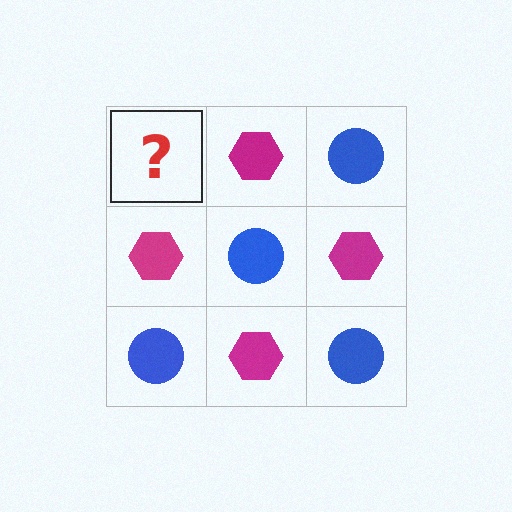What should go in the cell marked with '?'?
The missing cell should contain a blue circle.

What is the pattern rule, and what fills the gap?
The rule is that it alternates blue circle and magenta hexagon in a checkerboard pattern. The gap should be filled with a blue circle.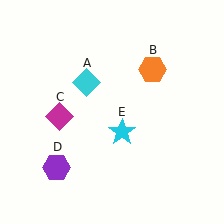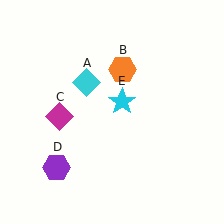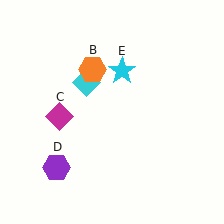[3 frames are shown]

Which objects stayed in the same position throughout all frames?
Cyan diamond (object A) and magenta diamond (object C) and purple hexagon (object D) remained stationary.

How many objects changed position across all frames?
2 objects changed position: orange hexagon (object B), cyan star (object E).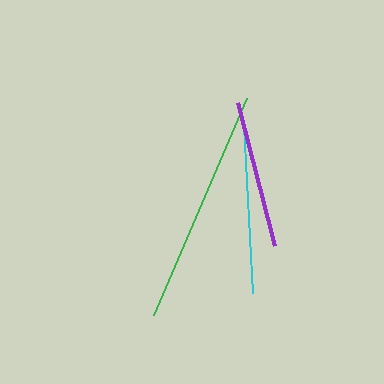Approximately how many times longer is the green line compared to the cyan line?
The green line is approximately 1.4 times the length of the cyan line.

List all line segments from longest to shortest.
From longest to shortest: green, cyan, purple.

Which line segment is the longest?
The green line is the longest at approximately 236 pixels.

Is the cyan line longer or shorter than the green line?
The green line is longer than the cyan line.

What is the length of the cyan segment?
The cyan segment is approximately 168 pixels long.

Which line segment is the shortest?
The purple line is the shortest at approximately 148 pixels.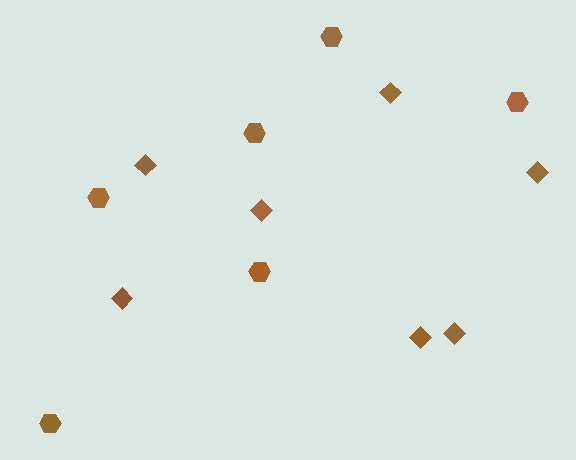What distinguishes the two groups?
There are 2 groups: one group of hexagons (6) and one group of diamonds (7).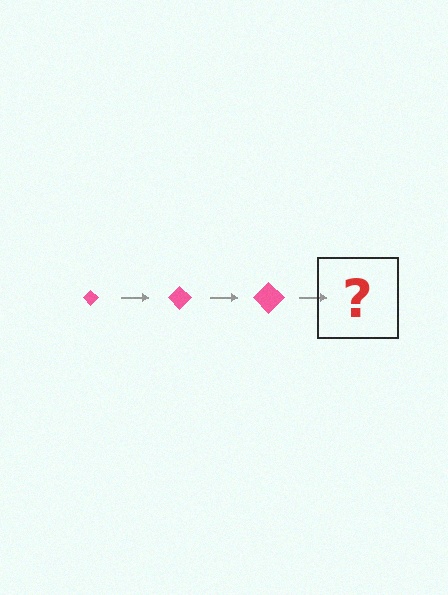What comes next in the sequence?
The next element should be a pink diamond, larger than the previous one.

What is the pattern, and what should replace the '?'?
The pattern is that the diamond gets progressively larger each step. The '?' should be a pink diamond, larger than the previous one.